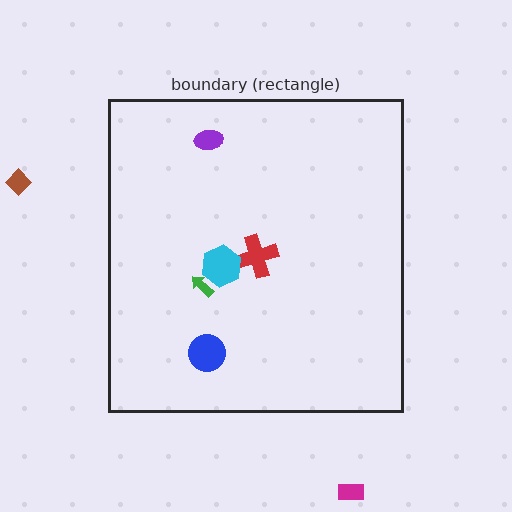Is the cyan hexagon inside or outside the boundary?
Inside.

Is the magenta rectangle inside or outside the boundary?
Outside.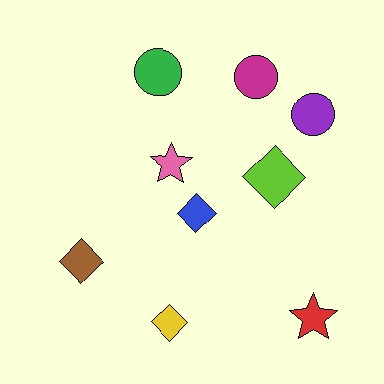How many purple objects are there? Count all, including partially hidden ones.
There is 1 purple object.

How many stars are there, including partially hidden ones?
There are 2 stars.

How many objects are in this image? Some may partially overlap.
There are 9 objects.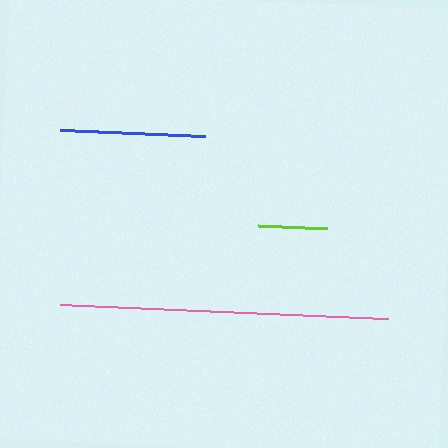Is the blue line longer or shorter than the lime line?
The blue line is longer than the lime line.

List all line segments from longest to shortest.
From longest to shortest: pink, blue, lime.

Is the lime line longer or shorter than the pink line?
The pink line is longer than the lime line.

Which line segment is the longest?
The pink line is the longest at approximately 328 pixels.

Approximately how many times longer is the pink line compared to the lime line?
The pink line is approximately 4.8 times the length of the lime line.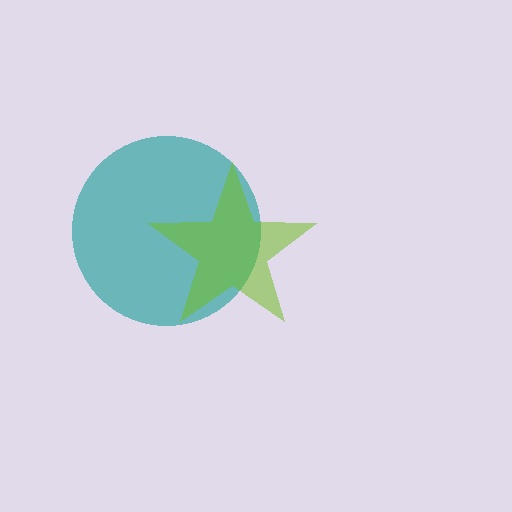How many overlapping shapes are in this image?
There are 2 overlapping shapes in the image.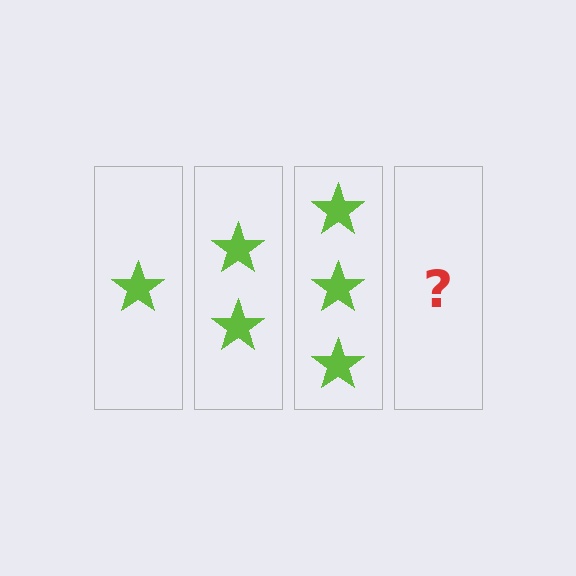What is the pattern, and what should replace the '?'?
The pattern is that each step adds one more star. The '?' should be 4 stars.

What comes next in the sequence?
The next element should be 4 stars.